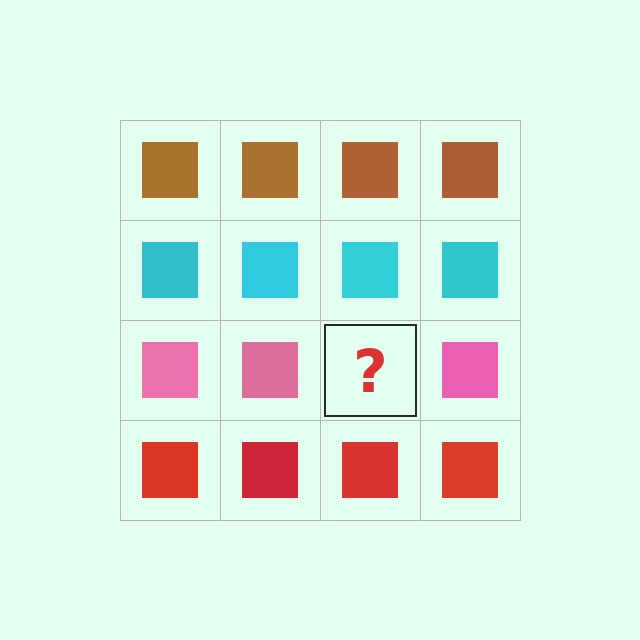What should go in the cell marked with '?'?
The missing cell should contain a pink square.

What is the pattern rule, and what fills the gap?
The rule is that each row has a consistent color. The gap should be filled with a pink square.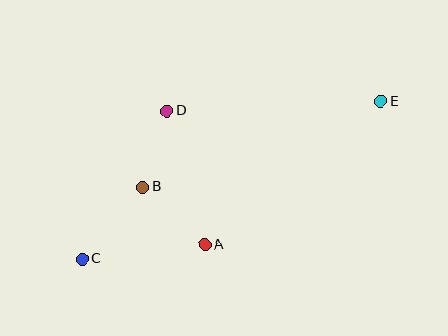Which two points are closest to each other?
Points B and D are closest to each other.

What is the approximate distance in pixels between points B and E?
The distance between B and E is approximately 253 pixels.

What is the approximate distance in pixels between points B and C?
The distance between B and C is approximately 94 pixels.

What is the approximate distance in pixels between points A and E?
The distance between A and E is approximately 227 pixels.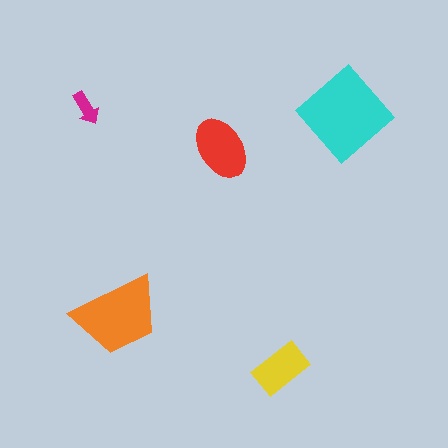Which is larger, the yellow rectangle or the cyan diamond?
The cyan diamond.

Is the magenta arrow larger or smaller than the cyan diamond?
Smaller.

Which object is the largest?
The cyan diamond.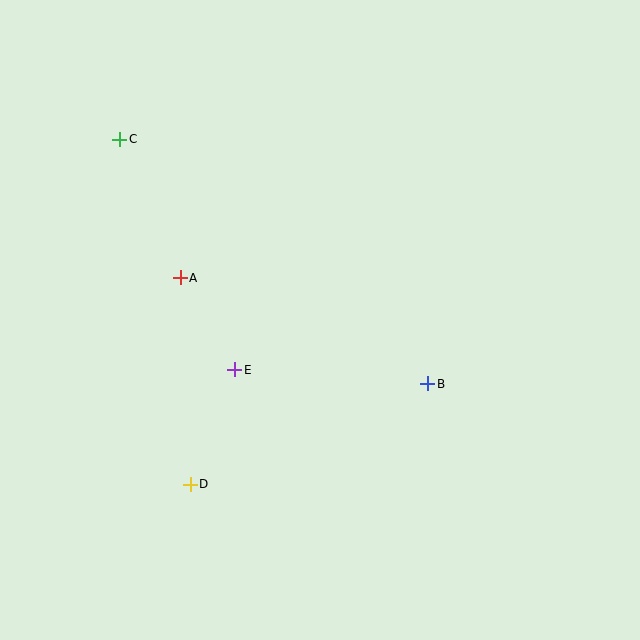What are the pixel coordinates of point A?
Point A is at (180, 278).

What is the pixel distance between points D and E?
The distance between D and E is 123 pixels.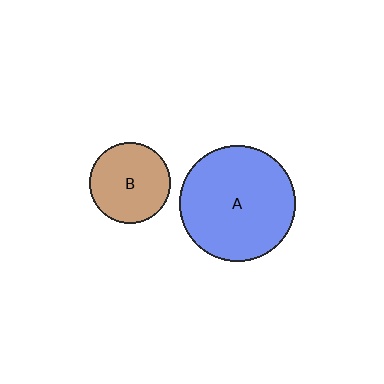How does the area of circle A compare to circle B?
Approximately 2.0 times.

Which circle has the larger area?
Circle A (blue).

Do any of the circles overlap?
No, none of the circles overlap.